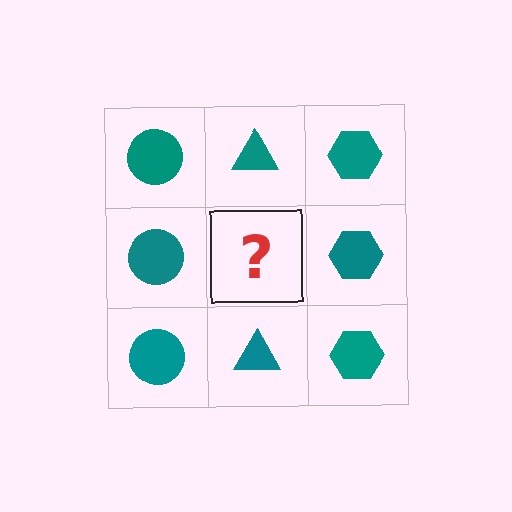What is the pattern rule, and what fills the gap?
The rule is that each column has a consistent shape. The gap should be filled with a teal triangle.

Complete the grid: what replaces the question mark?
The question mark should be replaced with a teal triangle.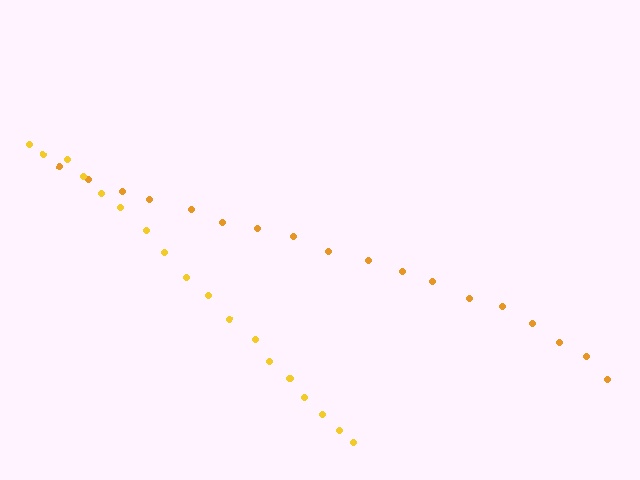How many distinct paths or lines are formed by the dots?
There are 2 distinct paths.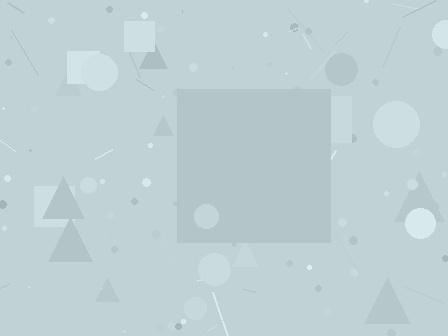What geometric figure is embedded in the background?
A square is embedded in the background.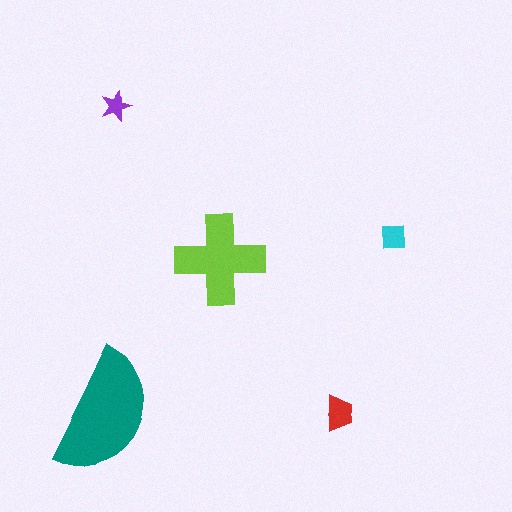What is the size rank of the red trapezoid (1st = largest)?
3rd.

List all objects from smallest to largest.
The purple star, the cyan square, the red trapezoid, the lime cross, the teal semicircle.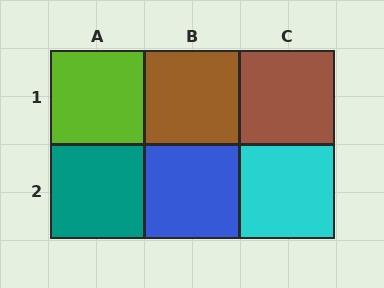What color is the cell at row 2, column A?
Teal.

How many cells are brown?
2 cells are brown.